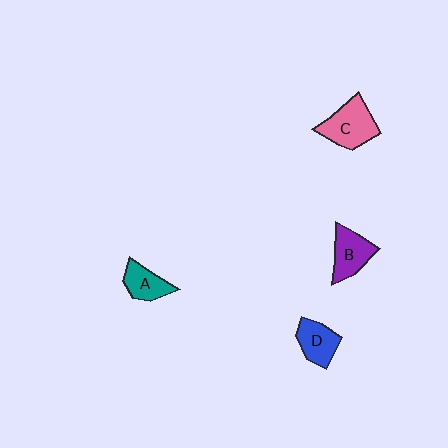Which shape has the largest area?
Shape C (pink).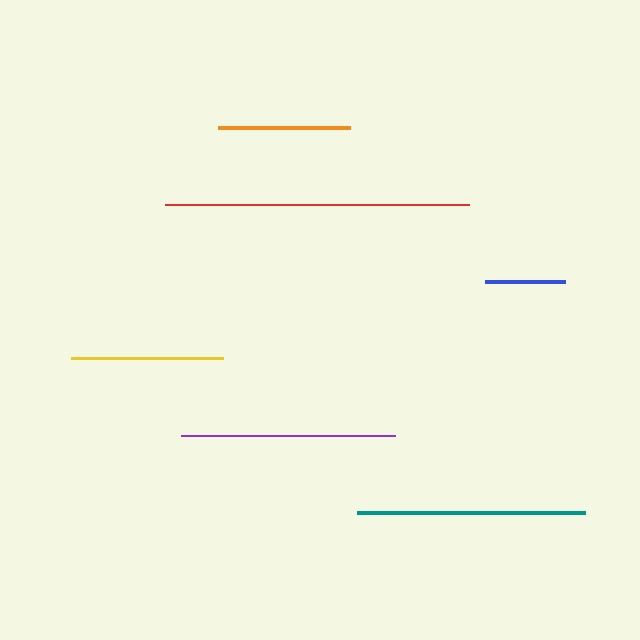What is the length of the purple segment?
The purple segment is approximately 213 pixels long.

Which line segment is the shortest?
The blue line is the shortest at approximately 80 pixels.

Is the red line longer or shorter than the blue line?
The red line is longer than the blue line.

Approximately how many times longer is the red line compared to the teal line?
The red line is approximately 1.3 times the length of the teal line.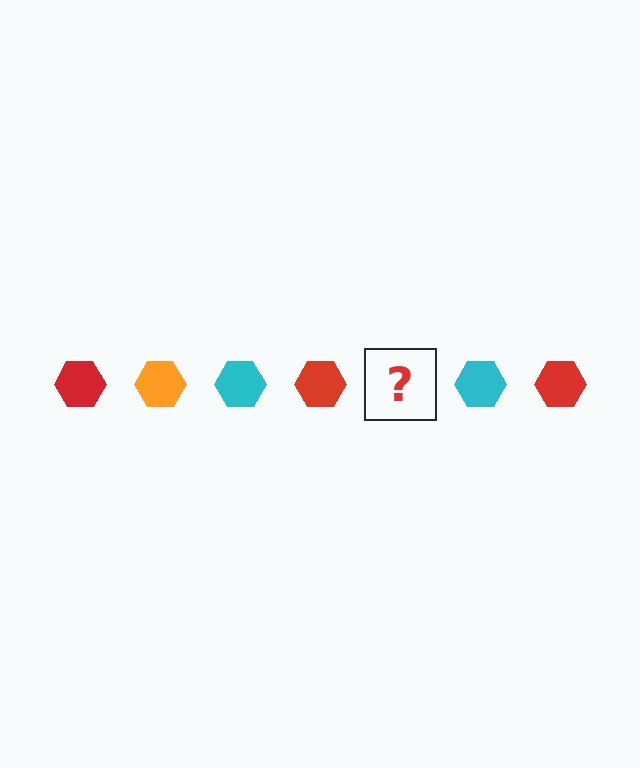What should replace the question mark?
The question mark should be replaced with an orange hexagon.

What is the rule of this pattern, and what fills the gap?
The rule is that the pattern cycles through red, orange, cyan hexagons. The gap should be filled with an orange hexagon.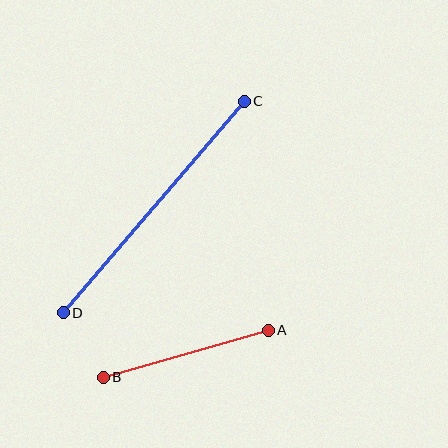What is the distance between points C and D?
The distance is approximately 278 pixels.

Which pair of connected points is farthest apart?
Points C and D are farthest apart.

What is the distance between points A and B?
The distance is approximately 171 pixels.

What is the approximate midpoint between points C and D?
The midpoint is at approximately (154, 207) pixels.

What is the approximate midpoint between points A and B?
The midpoint is at approximately (186, 354) pixels.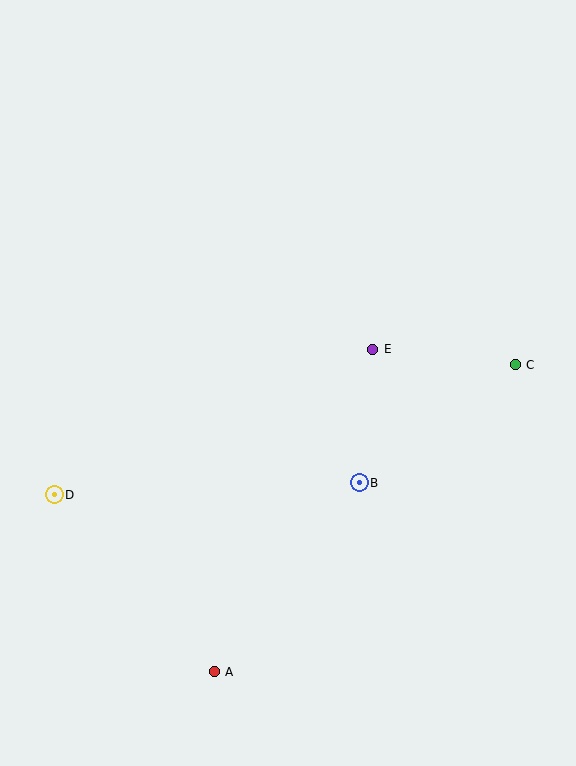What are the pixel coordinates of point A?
Point A is at (214, 672).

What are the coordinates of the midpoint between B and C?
The midpoint between B and C is at (437, 424).